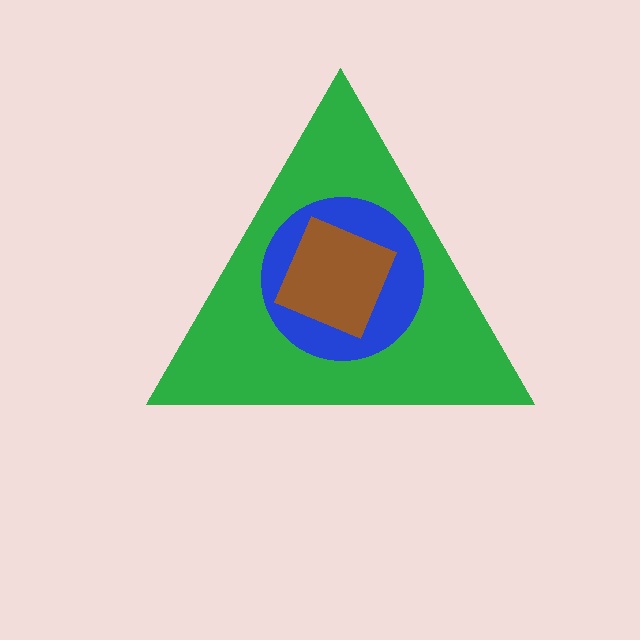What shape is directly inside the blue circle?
The brown square.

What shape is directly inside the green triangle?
The blue circle.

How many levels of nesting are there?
3.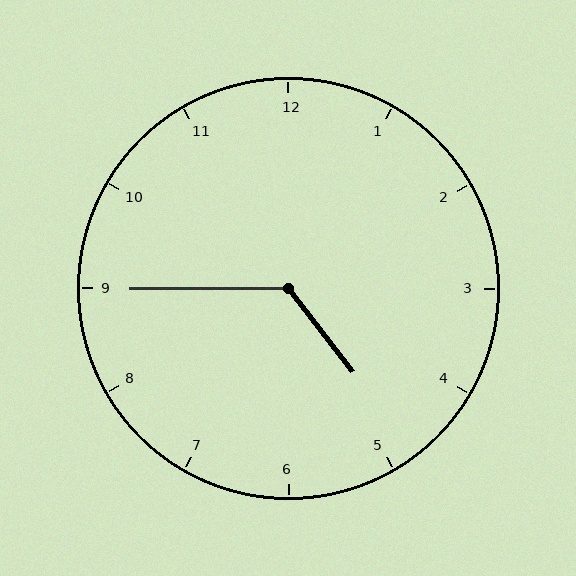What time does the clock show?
4:45.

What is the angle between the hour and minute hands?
Approximately 128 degrees.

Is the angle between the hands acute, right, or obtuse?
It is obtuse.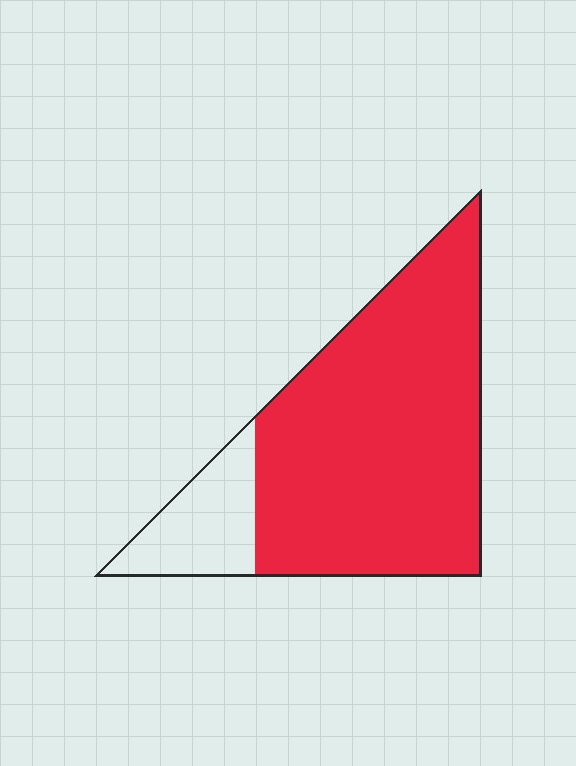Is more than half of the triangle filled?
Yes.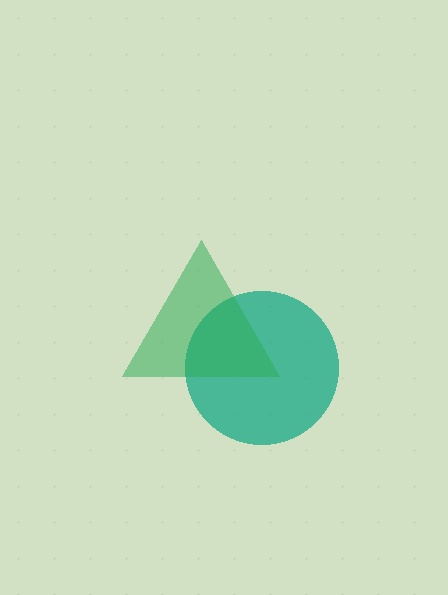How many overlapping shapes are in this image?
There are 2 overlapping shapes in the image.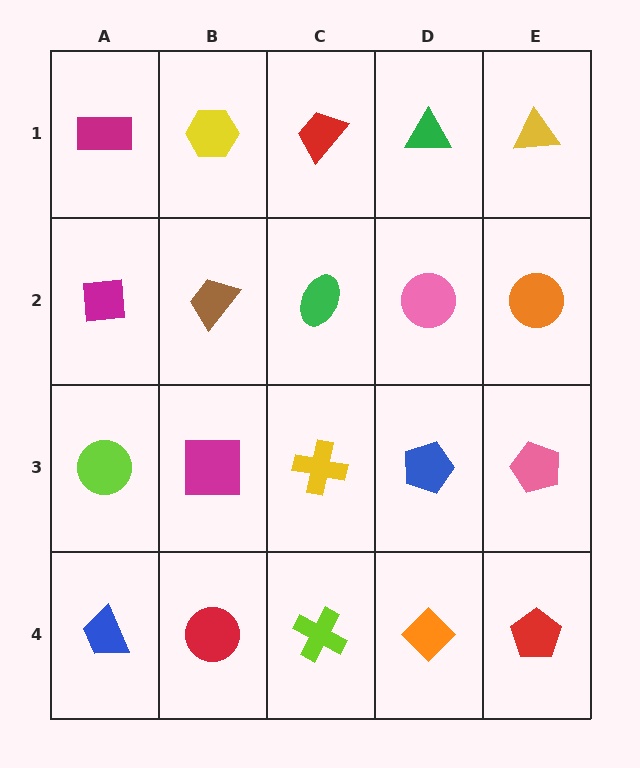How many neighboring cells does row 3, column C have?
4.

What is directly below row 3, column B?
A red circle.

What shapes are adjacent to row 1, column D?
A pink circle (row 2, column D), a red trapezoid (row 1, column C), a yellow triangle (row 1, column E).